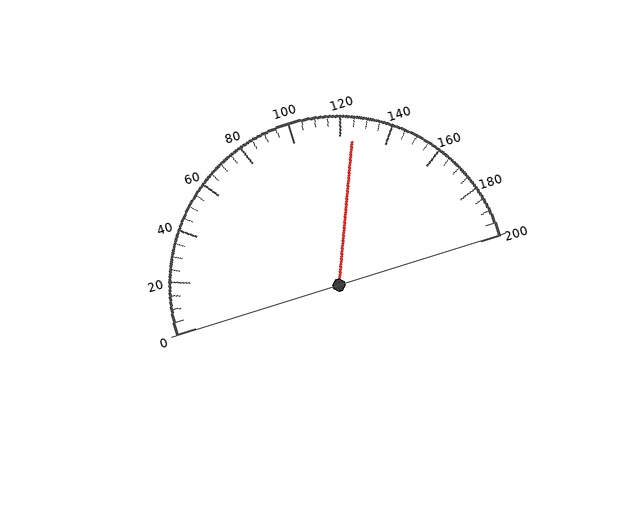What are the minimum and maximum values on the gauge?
The gauge ranges from 0 to 200.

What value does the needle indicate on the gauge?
The needle indicates approximately 125.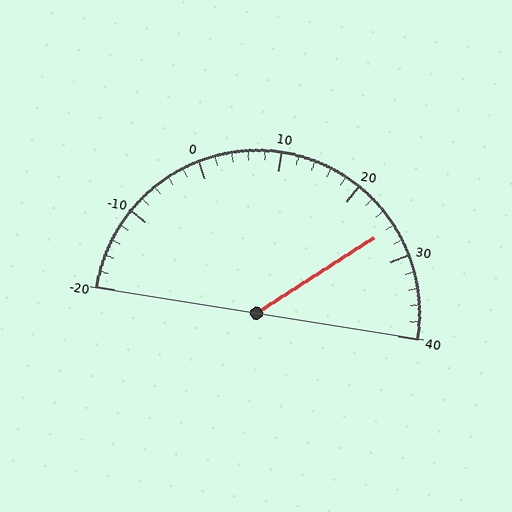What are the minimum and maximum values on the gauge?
The gauge ranges from -20 to 40.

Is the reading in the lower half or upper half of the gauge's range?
The reading is in the upper half of the range (-20 to 40).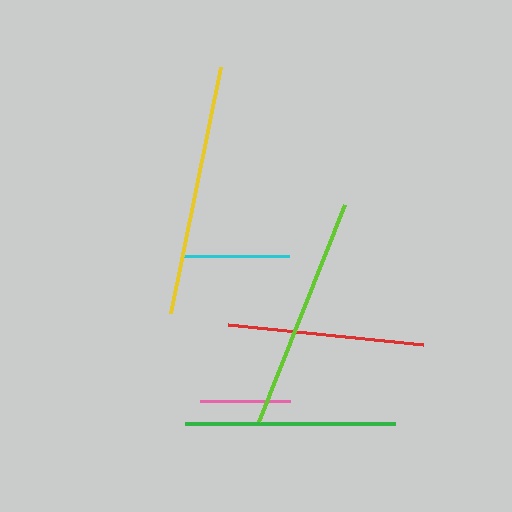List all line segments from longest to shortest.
From longest to shortest: yellow, lime, green, red, cyan, pink.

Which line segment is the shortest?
The pink line is the shortest at approximately 90 pixels.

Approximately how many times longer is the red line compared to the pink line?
The red line is approximately 2.2 times the length of the pink line.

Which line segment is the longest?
The yellow line is the longest at approximately 251 pixels.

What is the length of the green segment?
The green segment is approximately 210 pixels long.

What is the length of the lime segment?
The lime segment is approximately 233 pixels long.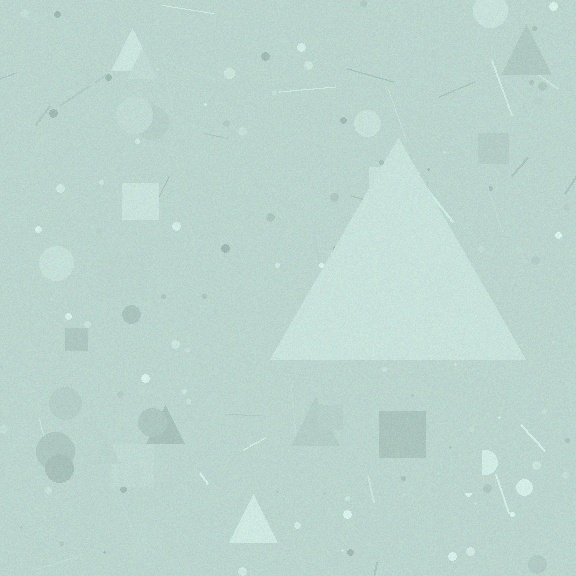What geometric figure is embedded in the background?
A triangle is embedded in the background.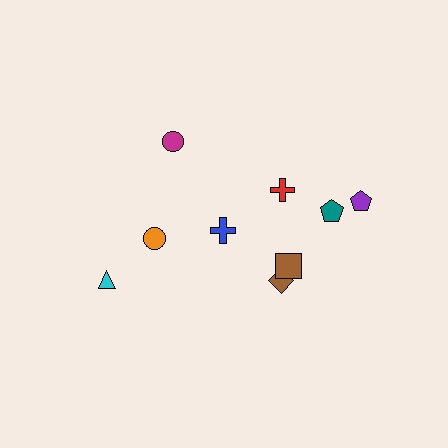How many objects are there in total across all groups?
There are 9 objects.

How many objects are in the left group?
There are 3 objects.